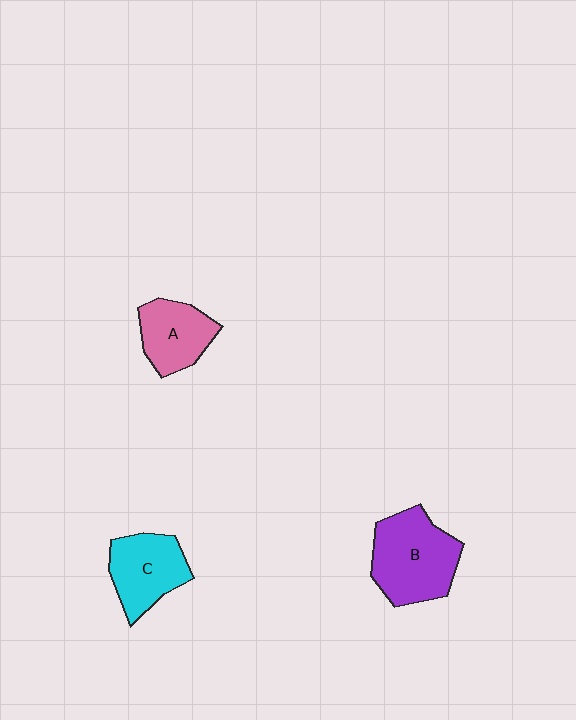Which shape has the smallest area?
Shape A (pink).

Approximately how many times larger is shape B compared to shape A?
Approximately 1.5 times.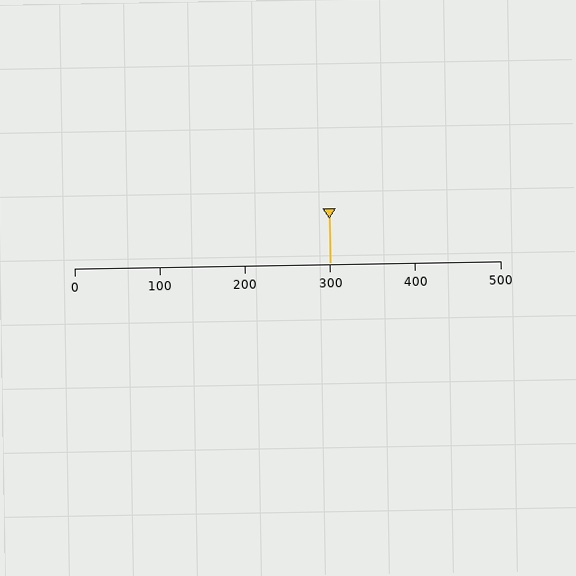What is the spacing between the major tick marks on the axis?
The major ticks are spaced 100 apart.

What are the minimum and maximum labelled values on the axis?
The axis runs from 0 to 500.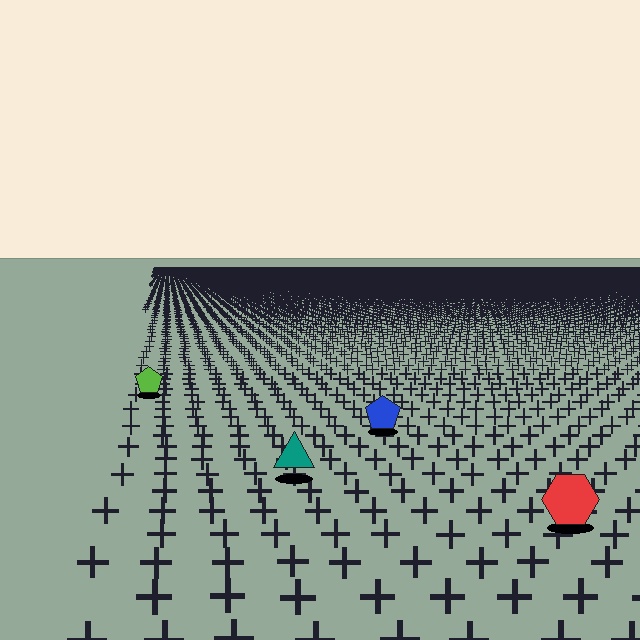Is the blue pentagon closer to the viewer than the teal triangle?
No. The teal triangle is closer — you can tell from the texture gradient: the ground texture is coarser near it.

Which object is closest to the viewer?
The red hexagon is closest. The texture marks near it are larger and more spread out.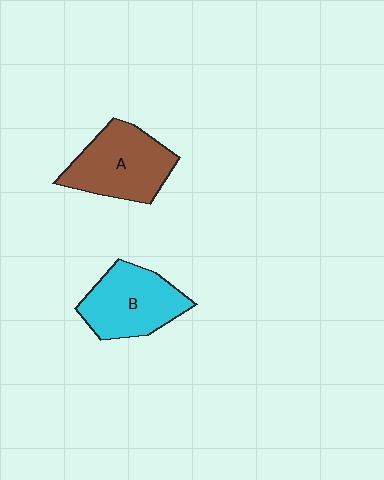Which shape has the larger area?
Shape A (brown).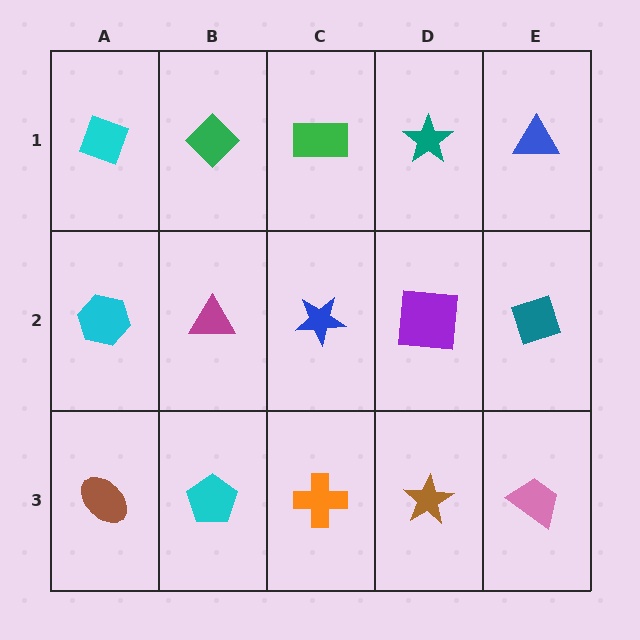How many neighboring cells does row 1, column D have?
3.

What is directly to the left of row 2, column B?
A cyan hexagon.